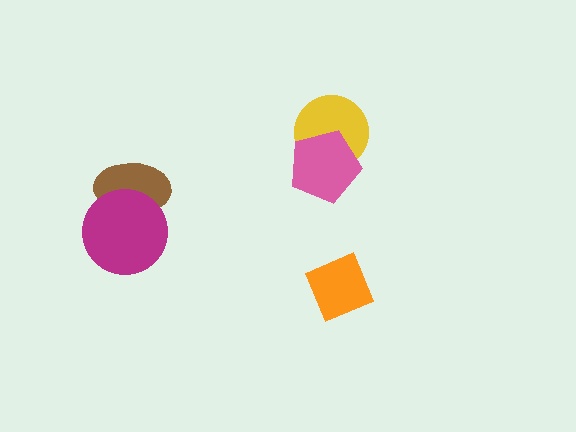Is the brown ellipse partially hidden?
Yes, it is partially covered by another shape.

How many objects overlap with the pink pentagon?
1 object overlaps with the pink pentagon.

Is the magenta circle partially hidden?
No, no other shape covers it.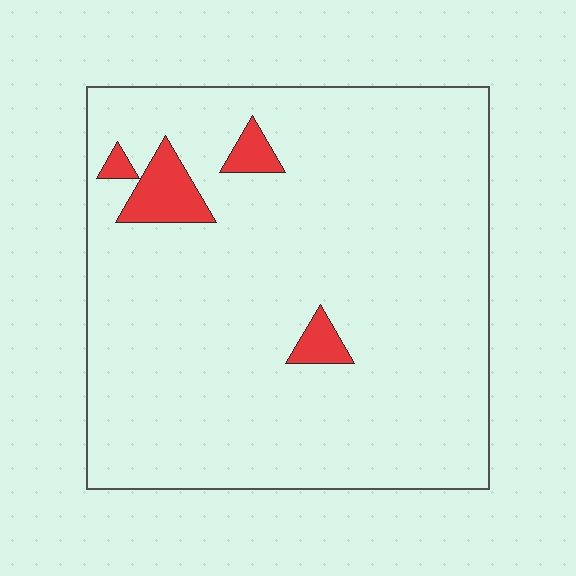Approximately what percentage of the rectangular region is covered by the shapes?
Approximately 5%.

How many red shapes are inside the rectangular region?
4.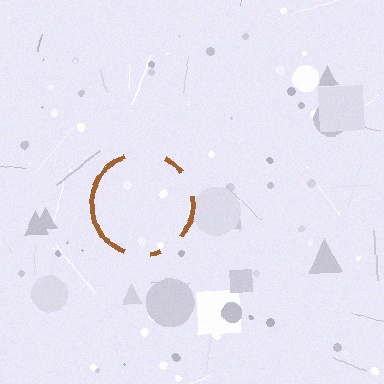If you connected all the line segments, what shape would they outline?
They would outline a circle.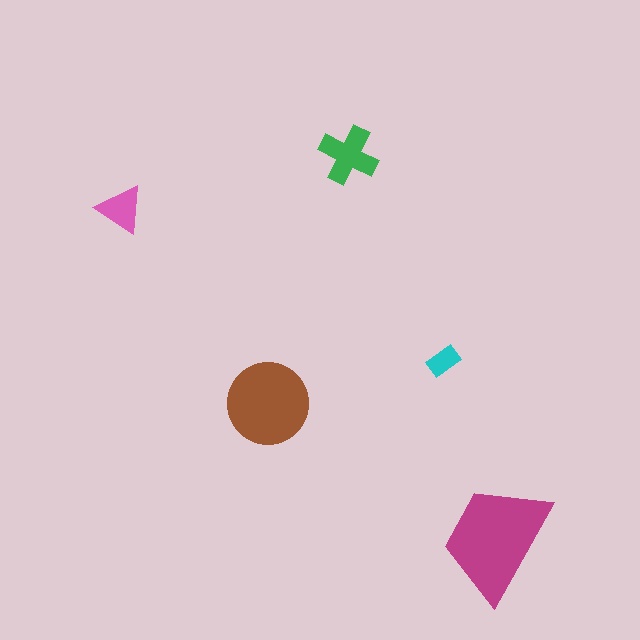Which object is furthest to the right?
The magenta trapezoid is rightmost.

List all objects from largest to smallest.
The magenta trapezoid, the brown circle, the green cross, the pink triangle, the cyan rectangle.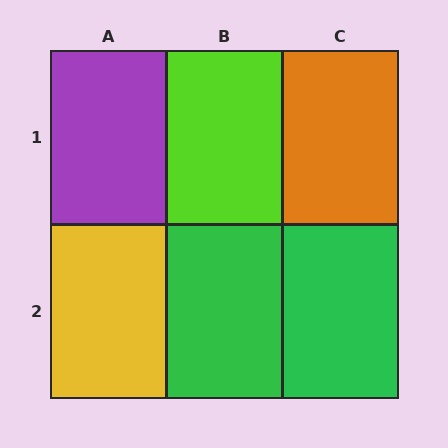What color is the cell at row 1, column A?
Purple.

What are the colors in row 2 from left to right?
Yellow, green, green.